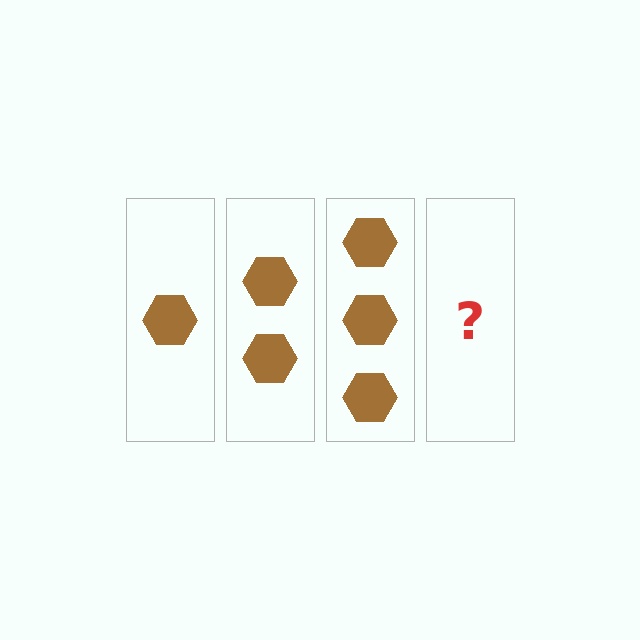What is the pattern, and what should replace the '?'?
The pattern is that each step adds one more hexagon. The '?' should be 4 hexagons.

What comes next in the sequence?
The next element should be 4 hexagons.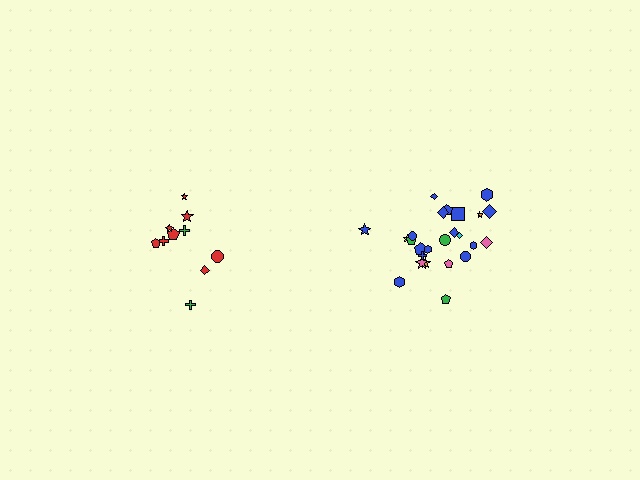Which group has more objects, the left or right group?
The right group.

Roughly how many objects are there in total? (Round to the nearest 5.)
Roughly 35 objects in total.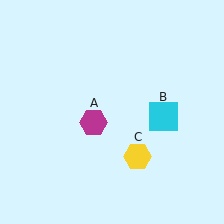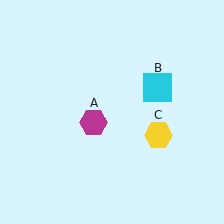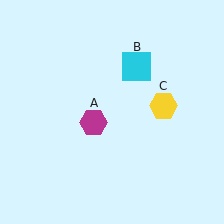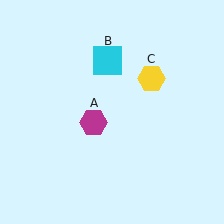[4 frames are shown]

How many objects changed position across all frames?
2 objects changed position: cyan square (object B), yellow hexagon (object C).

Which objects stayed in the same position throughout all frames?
Magenta hexagon (object A) remained stationary.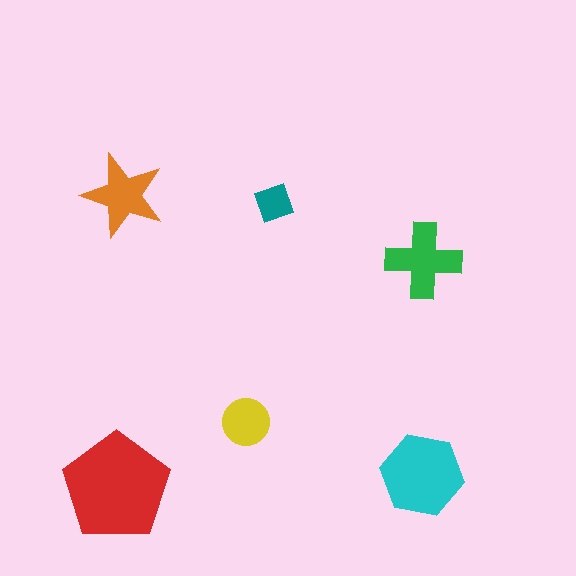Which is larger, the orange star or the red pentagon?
The red pentagon.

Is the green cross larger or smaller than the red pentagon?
Smaller.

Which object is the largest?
The red pentagon.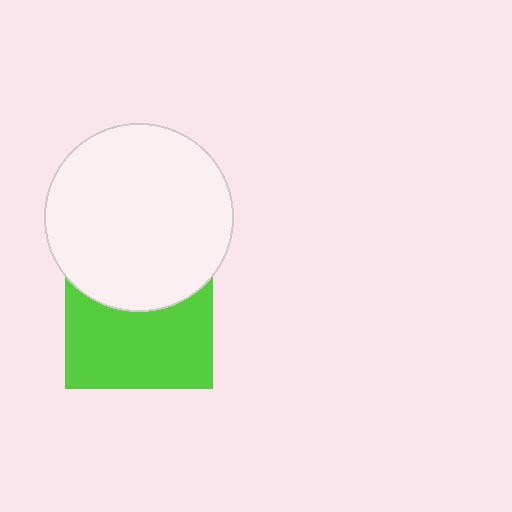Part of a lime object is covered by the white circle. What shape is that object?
It is a square.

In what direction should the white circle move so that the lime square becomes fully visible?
The white circle should move up. That is the shortest direction to clear the overlap and leave the lime square fully visible.